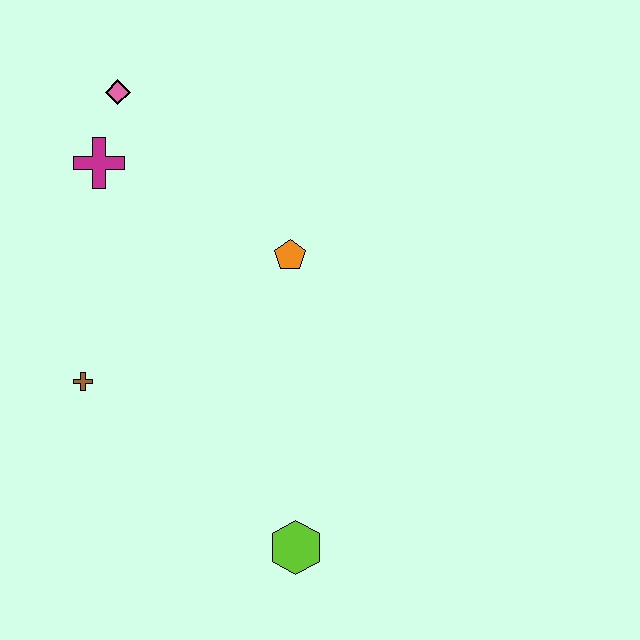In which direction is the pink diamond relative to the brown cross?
The pink diamond is above the brown cross.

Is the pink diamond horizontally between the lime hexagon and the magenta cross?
Yes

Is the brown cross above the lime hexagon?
Yes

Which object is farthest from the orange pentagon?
The lime hexagon is farthest from the orange pentagon.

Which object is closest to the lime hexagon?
The brown cross is closest to the lime hexagon.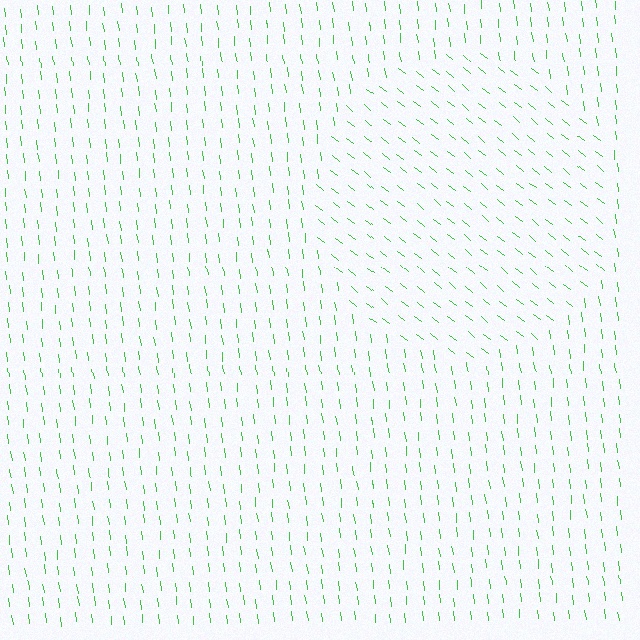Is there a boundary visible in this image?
Yes, there is a texture boundary formed by a change in line orientation.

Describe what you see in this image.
The image is filled with small green line segments. A circle region in the image has lines oriented differently from the surrounding lines, creating a visible texture boundary.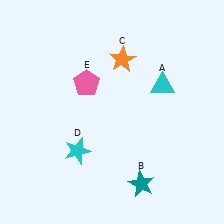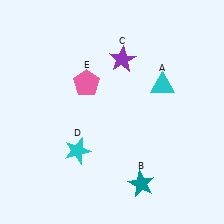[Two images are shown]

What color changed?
The star (C) changed from orange in Image 1 to purple in Image 2.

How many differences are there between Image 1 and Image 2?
There is 1 difference between the two images.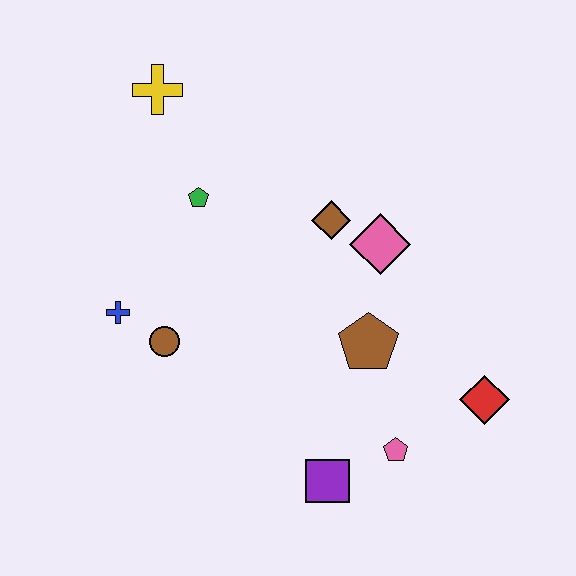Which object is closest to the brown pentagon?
The pink diamond is closest to the brown pentagon.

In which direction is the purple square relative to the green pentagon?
The purple square is below the green pentagon.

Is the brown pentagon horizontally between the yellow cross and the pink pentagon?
Yes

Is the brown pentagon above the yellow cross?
No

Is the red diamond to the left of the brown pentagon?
No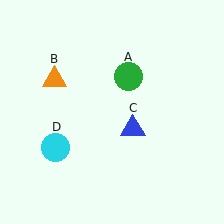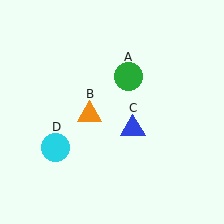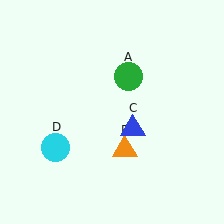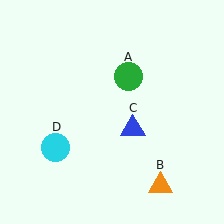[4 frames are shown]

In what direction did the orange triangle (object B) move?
The orange triangle (object B) moved down and to the right.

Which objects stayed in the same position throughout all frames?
Green circle (object A) and blue triangle (object C) and cyan circle (object D) remained stationary.